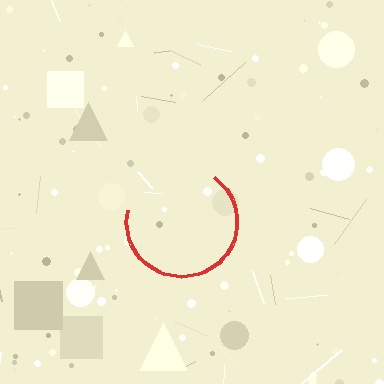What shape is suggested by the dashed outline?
The dashed outline suggests a circle.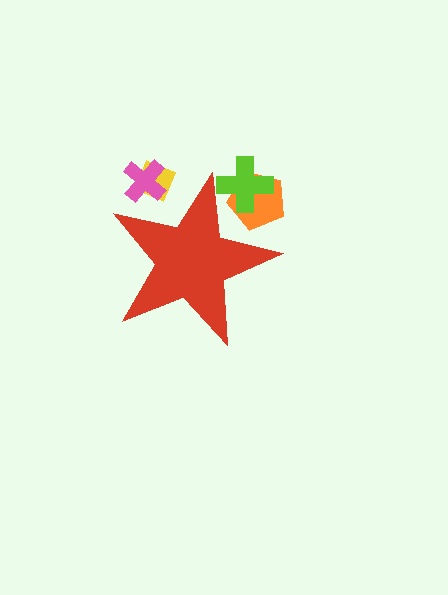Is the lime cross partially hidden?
Yes, the lime cross is partially hidden behind the red star.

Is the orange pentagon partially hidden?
Yes, the orange pentagon is partially hidden behind the red star.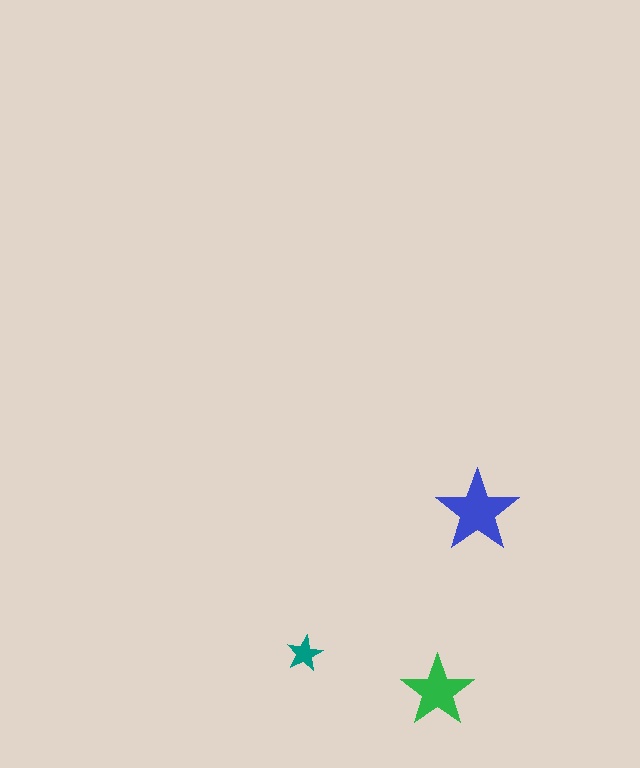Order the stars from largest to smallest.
the blue one, the green one, the teal one.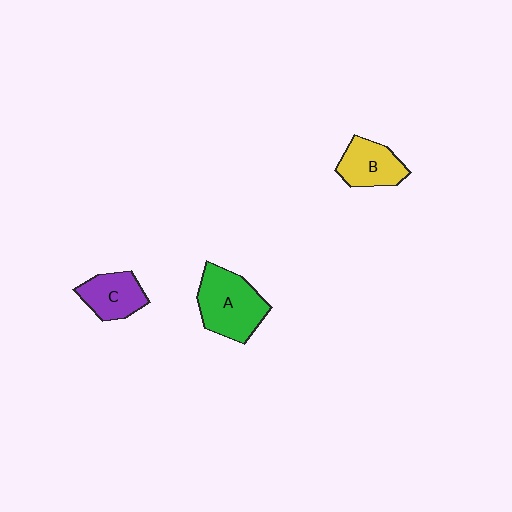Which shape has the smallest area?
Shape C (purple).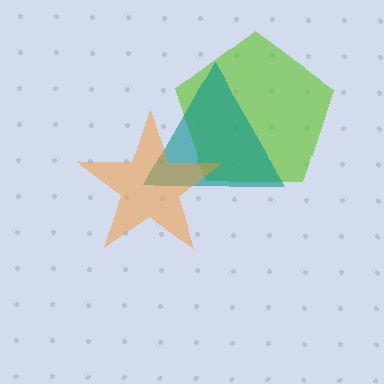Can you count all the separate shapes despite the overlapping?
Yes, there are 3 separate shapes.